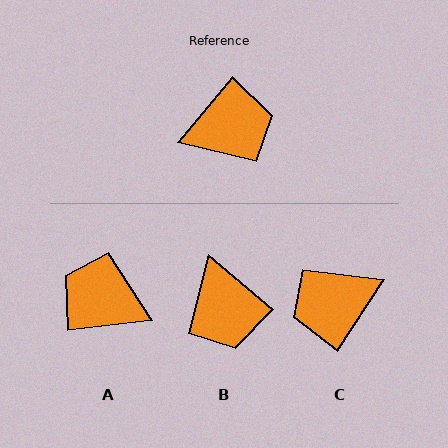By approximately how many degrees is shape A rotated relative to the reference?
Approximately 137 degrees counter-clockwise.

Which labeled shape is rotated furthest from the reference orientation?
C, about 173 degrees away.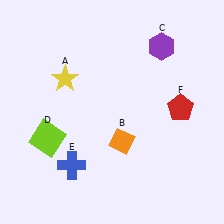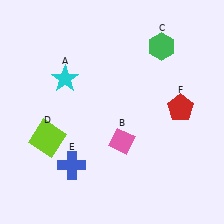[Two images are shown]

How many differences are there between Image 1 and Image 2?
There are 3 differences between the two images.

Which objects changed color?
A changed from yellow to cyan. B changed from orange to pink. C changed from purple to green.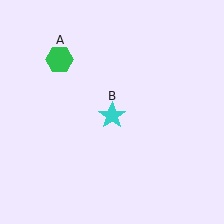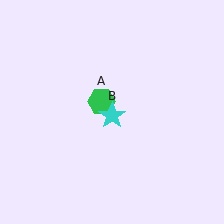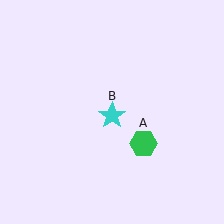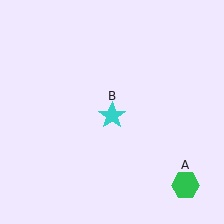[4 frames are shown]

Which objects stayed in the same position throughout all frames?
Cyan star (object B) remained stationary.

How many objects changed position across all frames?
1 object changed position: green hexagon (object A).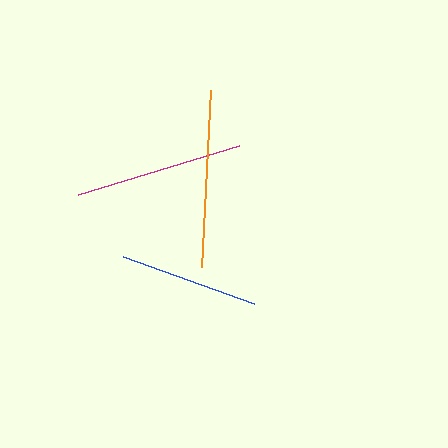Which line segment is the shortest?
The blue line is the shortest at approximately 139 pixels.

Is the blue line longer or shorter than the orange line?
The orange line is longer than the blue line.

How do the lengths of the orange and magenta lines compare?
The orange and magenta lines are approximately the same length.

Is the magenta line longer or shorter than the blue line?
The magenta line is longer than the blue line.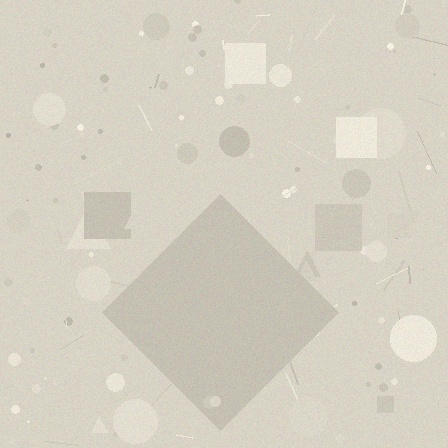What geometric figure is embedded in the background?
A diamond is embedded in the background.